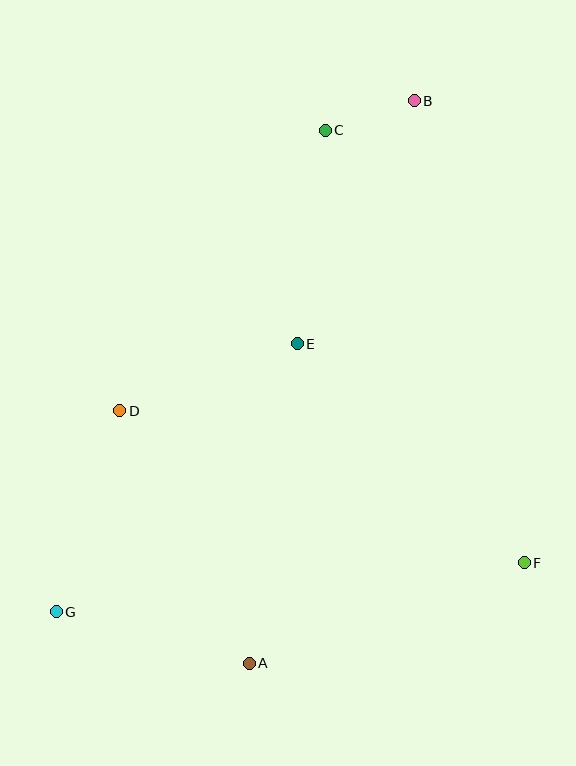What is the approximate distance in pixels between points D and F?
The distance between D and F is approximately 432 pixels.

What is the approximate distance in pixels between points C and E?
The distance between C and E is approximately 216 pixels.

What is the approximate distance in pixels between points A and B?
The distance between A and B is approximately 586 pixels.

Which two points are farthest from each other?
Points B and G are farthest from each other.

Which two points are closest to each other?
Points B and C are closest to each other.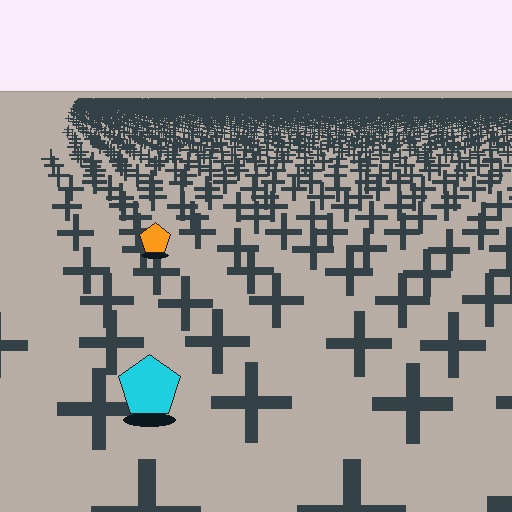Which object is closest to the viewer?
The cyan pentagon is closest. The texture marks near it are larger and more spread out.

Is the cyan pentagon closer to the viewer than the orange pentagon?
Yes. The cyan pentagon is closer — you can tell from the texture gradient: the ground texture is coarser near it.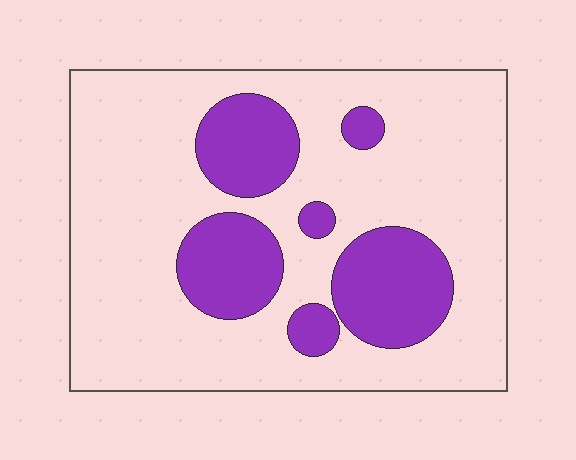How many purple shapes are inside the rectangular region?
6.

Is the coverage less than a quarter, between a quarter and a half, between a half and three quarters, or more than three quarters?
Less than a quarter.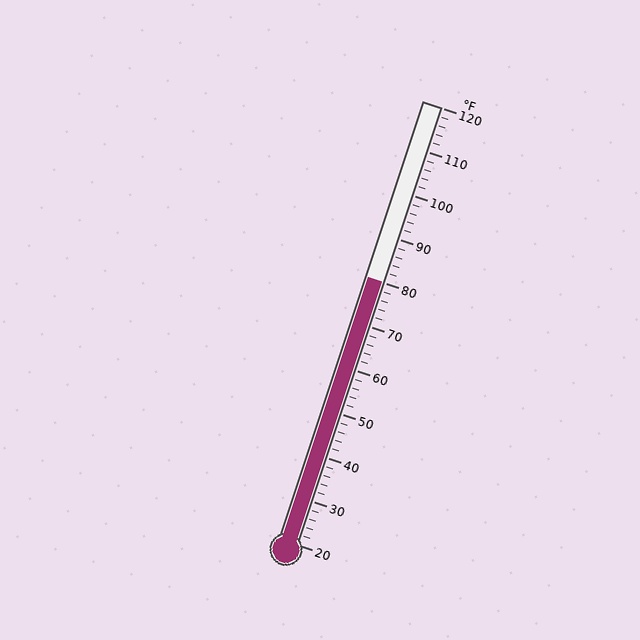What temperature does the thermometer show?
The thermometer shows approximately 80°F.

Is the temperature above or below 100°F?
The temperature is below 100°F.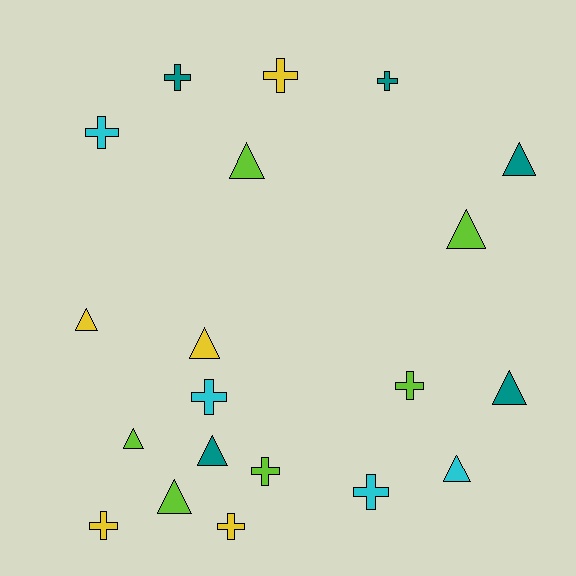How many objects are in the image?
There are 20 objects.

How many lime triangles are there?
There are 4 lime triangles.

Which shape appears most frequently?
Triangle, with 10 objects.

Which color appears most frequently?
Lime, with 6 objects.